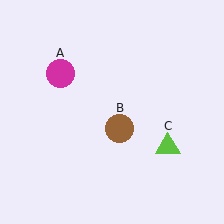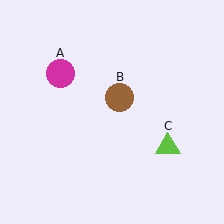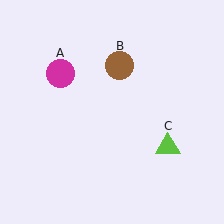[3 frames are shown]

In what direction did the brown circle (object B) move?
The brown circle (object B) moved up.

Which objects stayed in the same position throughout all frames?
Magenta circle (object A) and lime triangle (object C) remained stationary.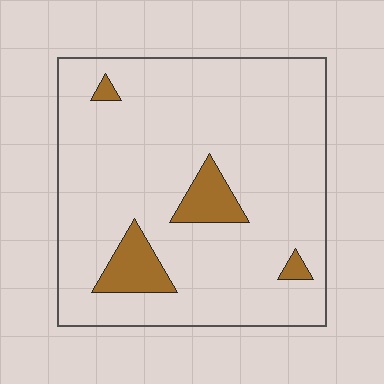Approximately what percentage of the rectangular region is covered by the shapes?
Approximately 10%.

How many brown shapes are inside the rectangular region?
4.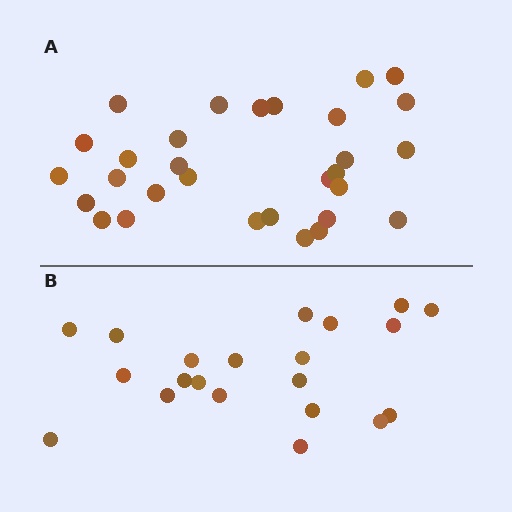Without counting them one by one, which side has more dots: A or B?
Region A (the top region) has more dots.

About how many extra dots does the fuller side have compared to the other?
Region A has roughly 8 or so more dots than region B.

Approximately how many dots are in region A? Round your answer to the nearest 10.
About 30 dots.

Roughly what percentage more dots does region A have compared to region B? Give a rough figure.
About 45% more.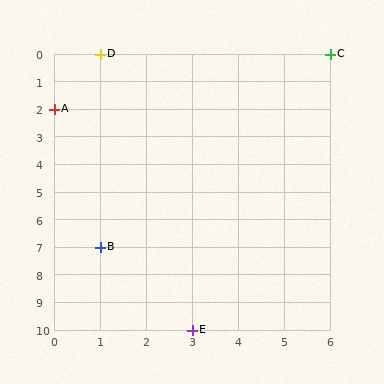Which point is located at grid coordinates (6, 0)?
Point C is at (6, 0).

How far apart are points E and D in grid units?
Points E and D are 2 columns and 10 rows apart (about 10.2 grid units diagonally).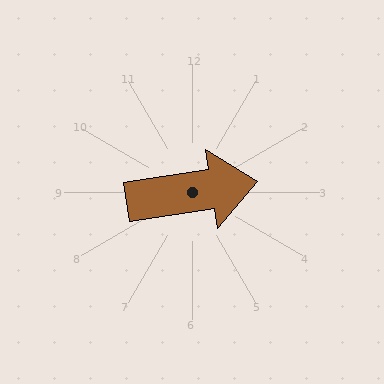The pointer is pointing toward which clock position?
Roughly 3 o'clock.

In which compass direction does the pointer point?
East.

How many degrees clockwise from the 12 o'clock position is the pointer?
Approximately 81 degrees.